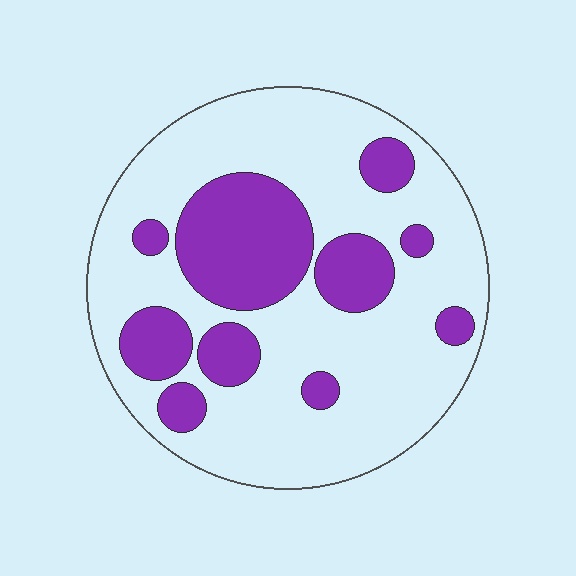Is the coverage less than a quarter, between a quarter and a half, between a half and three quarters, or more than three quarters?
Between a quarter and a half.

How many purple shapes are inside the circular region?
10.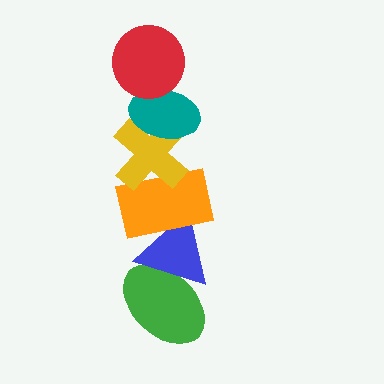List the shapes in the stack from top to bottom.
From top to bottom: the red circle, the teal ellipse, the yellow cross, the orange rectangle, the blue triangle, the green ellipse.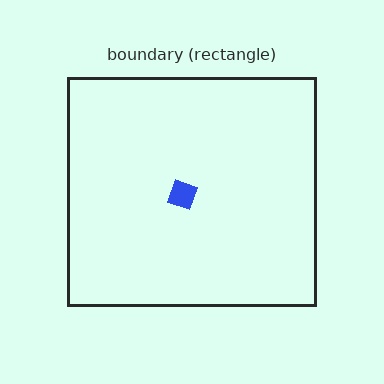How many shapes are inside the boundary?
1 inside, 0 outside.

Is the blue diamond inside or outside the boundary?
Inside.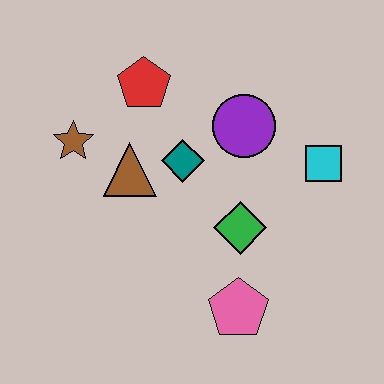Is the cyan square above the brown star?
No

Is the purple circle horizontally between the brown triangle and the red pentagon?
No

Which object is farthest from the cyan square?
The brown star is farthest from the cyan square.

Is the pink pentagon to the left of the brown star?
No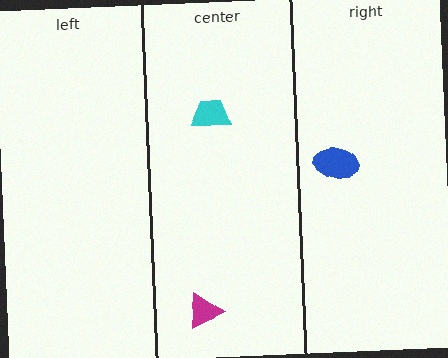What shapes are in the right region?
The blue ellipse.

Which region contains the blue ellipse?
The right region.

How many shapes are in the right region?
1.